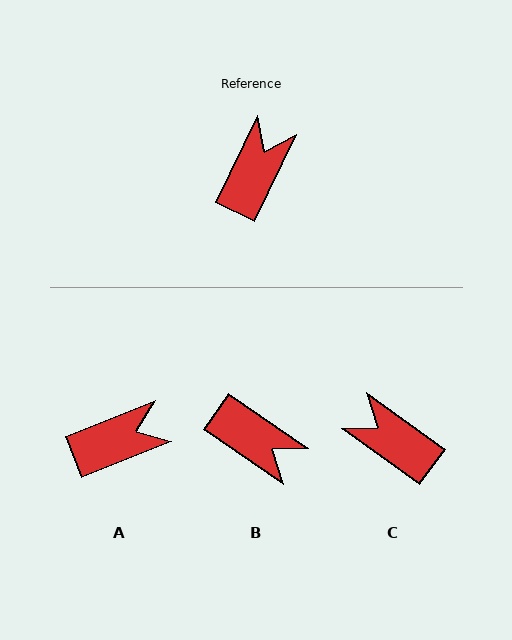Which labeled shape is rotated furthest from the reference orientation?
B, about 98 degrees away.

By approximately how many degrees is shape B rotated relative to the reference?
Approximately 98 degrees clockwise.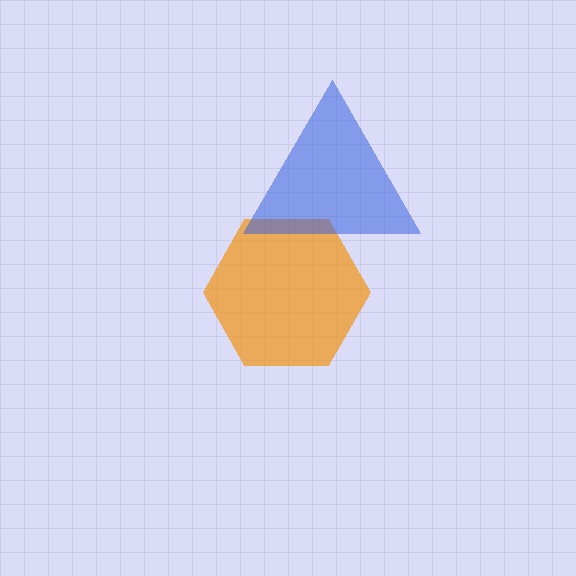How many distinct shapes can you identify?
There are 2 distinct shapes: an orange hexagon, a blue triangle.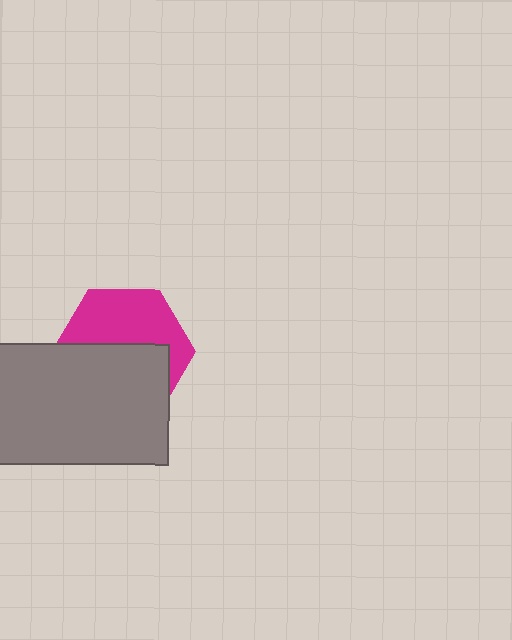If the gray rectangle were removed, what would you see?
You would see the complete magenta hexagon.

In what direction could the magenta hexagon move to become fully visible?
The magenta hexagon could move up. That would shift it out from behind the gray rectangle entirely.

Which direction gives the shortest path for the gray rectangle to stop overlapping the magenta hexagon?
Moving down gives the shortest separation.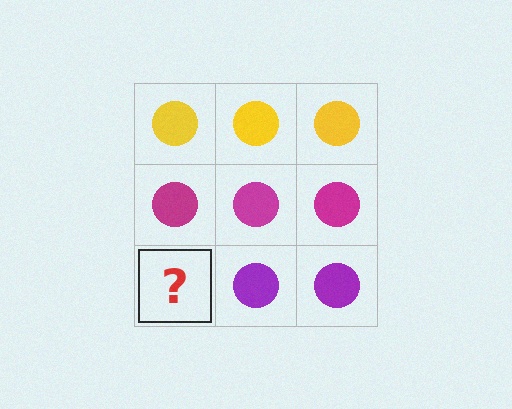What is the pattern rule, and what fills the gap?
The rule is that each row has a consistent color. The gap should be filled with a purple circle.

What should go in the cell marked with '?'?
The missing cell should contain a purple circle.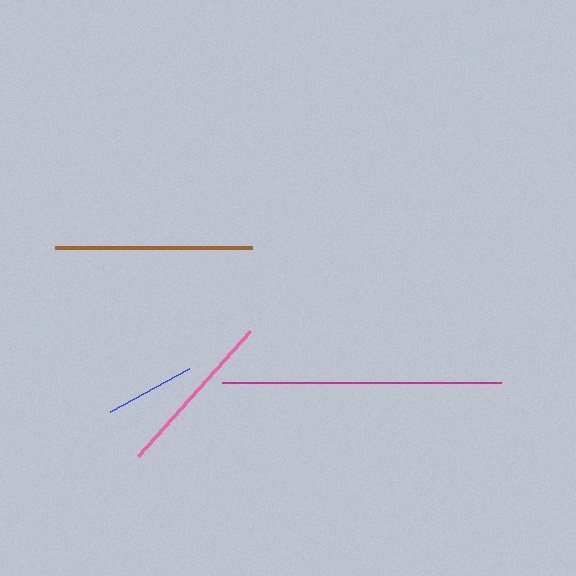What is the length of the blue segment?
The blue segment is approximately 90 pixels long.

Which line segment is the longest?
The magenta line is the longest at approximately 279 pixels.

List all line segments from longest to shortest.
From longest to shortest: magenta, brown, pink, blue.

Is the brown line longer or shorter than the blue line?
The brown line is longer than the blue line.